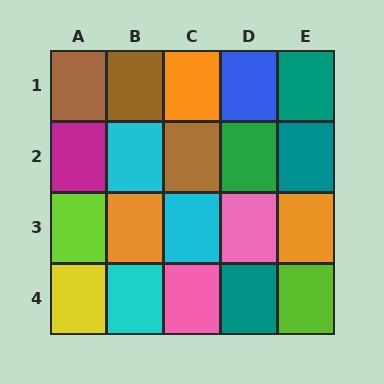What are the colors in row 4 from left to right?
Yellow, cyan, pink, teal, lime.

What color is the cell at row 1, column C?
Orange.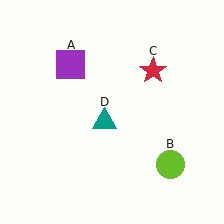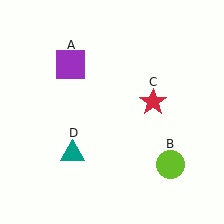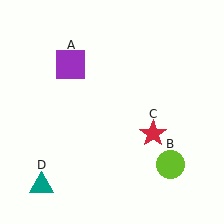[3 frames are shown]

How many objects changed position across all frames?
2 objects changed position: red star (object C), teal triangle (object D).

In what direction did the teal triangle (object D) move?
The teal triangle (object D) moved down and to the left.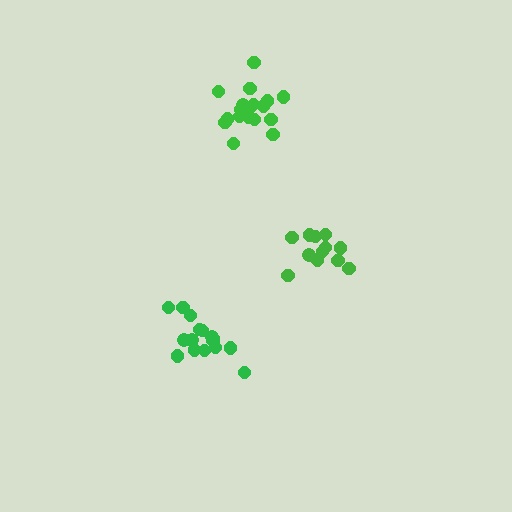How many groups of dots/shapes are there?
There are 3 groups.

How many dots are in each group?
Group 1: 16 dots, Group 2: 12 dots, Group 3: 18 dots (46 total).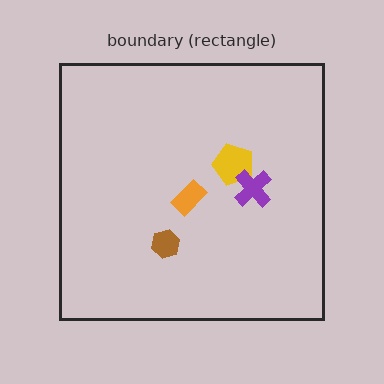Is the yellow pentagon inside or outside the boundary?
Inside.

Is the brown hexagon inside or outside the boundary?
Inside.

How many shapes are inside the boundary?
4 inside, 0 outside.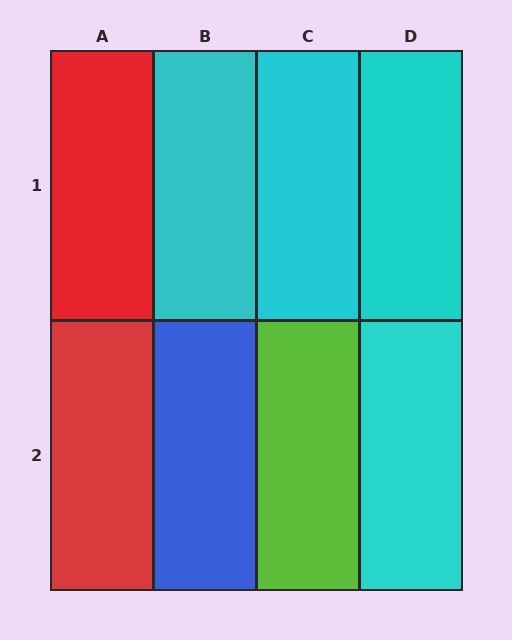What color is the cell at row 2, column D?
Cyan.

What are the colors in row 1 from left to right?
Red, cyan, cyan, cyan.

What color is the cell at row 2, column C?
Lime.